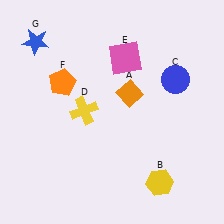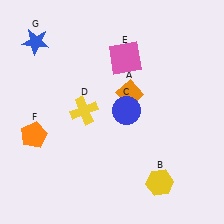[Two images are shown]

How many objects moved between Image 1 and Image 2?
2 objects moved between the two images.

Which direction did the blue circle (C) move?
The blue circle (C) moved left.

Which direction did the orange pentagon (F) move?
The orange pentagon (F) moved down.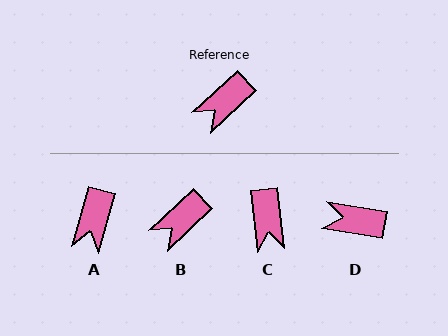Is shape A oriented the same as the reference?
No, it is off by about 32 degrees.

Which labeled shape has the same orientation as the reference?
B.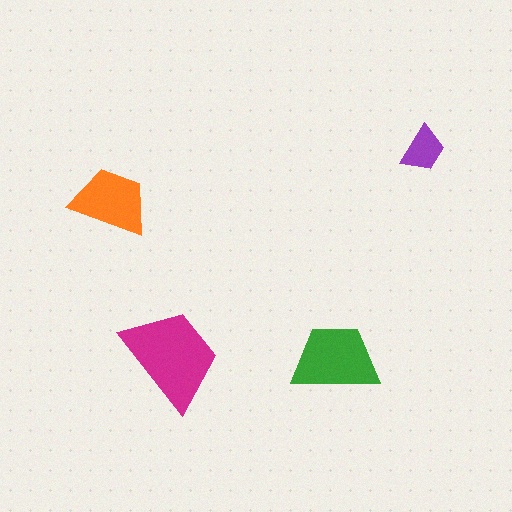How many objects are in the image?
There are 4 objects in the image.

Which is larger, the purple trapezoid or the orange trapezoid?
The orange one.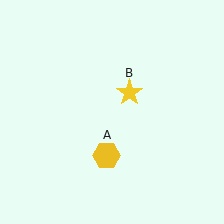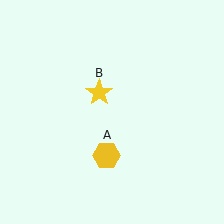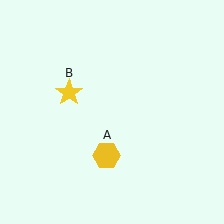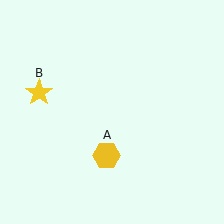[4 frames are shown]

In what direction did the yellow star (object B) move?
The yellow star (object B) moved left.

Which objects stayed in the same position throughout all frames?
Yellow hexagon (object A) remained stationary.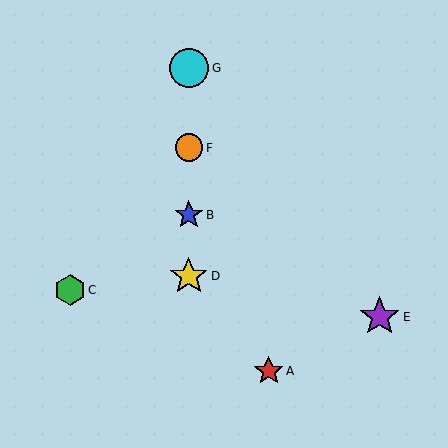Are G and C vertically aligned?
No, G is at x≈189 and C is at x≈70.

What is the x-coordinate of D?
Object D is at x≈189.